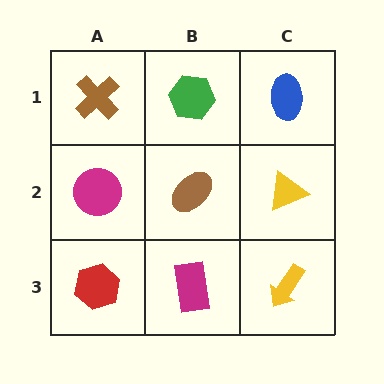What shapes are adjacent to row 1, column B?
A brown ellipse (row 2, column B), a brown cross (row 1, column A), a blue ellipse (row 1, column C).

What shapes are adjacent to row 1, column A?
A magenta circle (row 2, column A), a green hexagon (row 1, column B).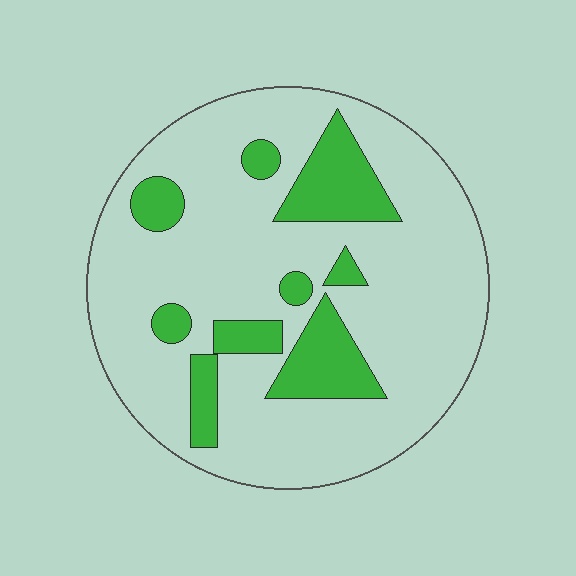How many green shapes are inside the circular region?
9.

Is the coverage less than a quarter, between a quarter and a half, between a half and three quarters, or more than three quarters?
Less than a quarter.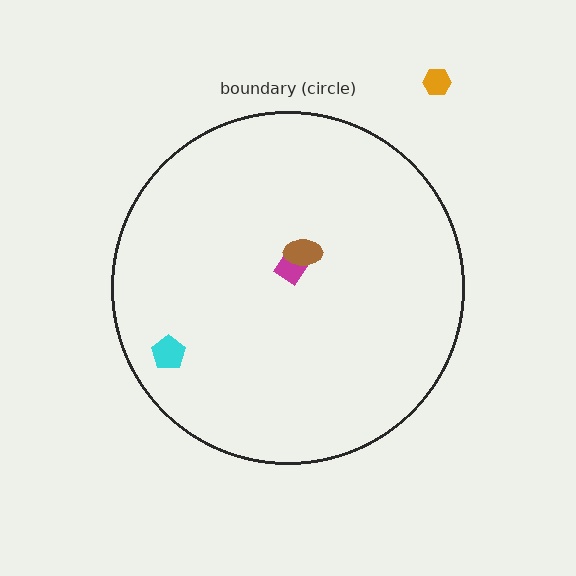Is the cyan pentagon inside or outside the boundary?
Inside.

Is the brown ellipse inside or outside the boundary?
Inside.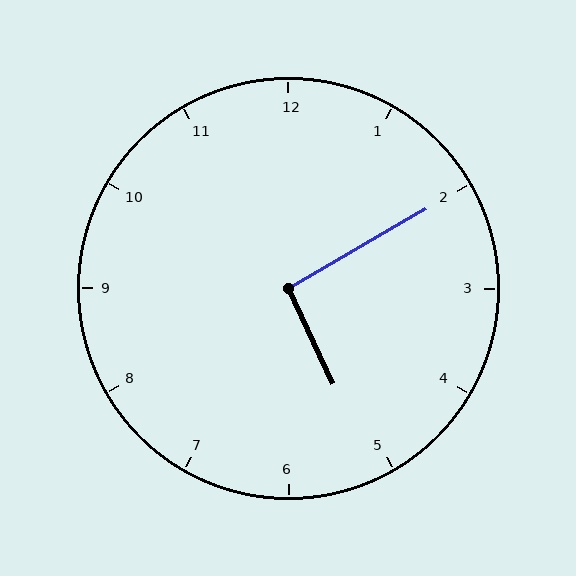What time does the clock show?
5:10.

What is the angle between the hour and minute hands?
Approximately 95 degrees.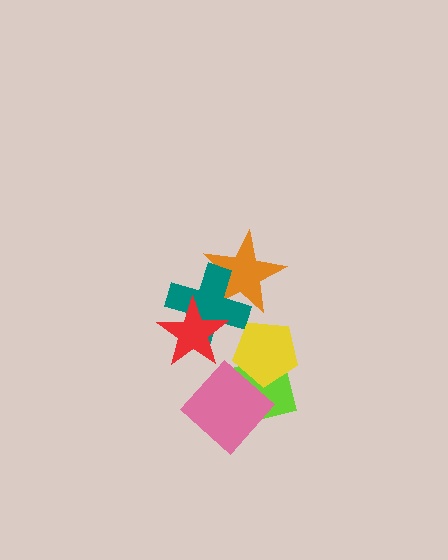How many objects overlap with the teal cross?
2 objects overlap with the teal cross.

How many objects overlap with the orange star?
1 object overlaps with the orange star.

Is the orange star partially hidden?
Yes, it is partially covered by another shape.